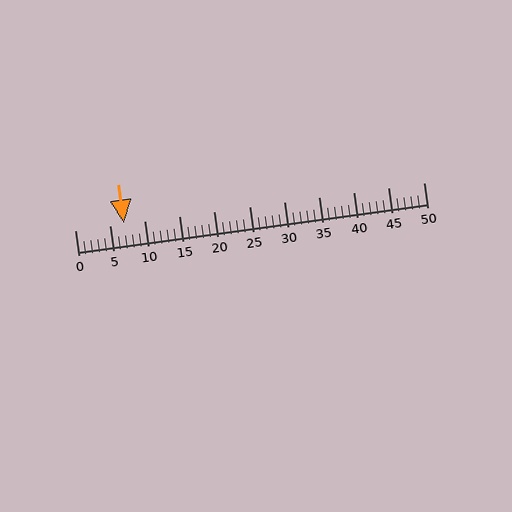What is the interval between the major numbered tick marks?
The major tick marks are spaced 5 units apart.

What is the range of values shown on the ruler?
The ruler shows values from 0 to 50.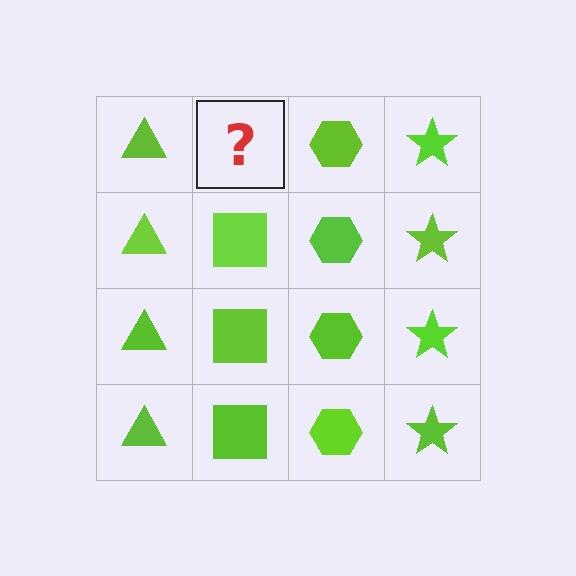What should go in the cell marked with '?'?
The missing cell should contain a lime square.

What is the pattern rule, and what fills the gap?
The rule is that each column has a consistent shape. The gap should be filled with a lime square.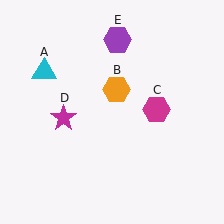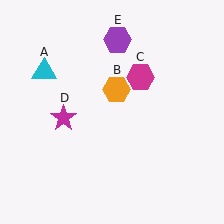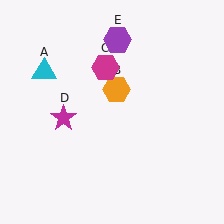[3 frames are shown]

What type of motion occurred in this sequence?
The magenta hexagon (object C) rotated counterclockwise around the center of the scene.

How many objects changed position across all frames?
1 object changed position: magenta hexagon (object C).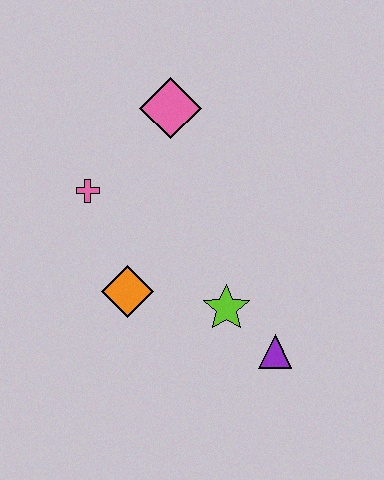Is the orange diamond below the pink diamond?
Yes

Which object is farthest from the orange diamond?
The pink diamond is farthest from the orange diamond.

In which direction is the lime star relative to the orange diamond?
The lime star is to the right of the orange diamond.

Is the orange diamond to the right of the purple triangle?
No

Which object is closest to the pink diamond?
The pink cross is closest to the pink diamond.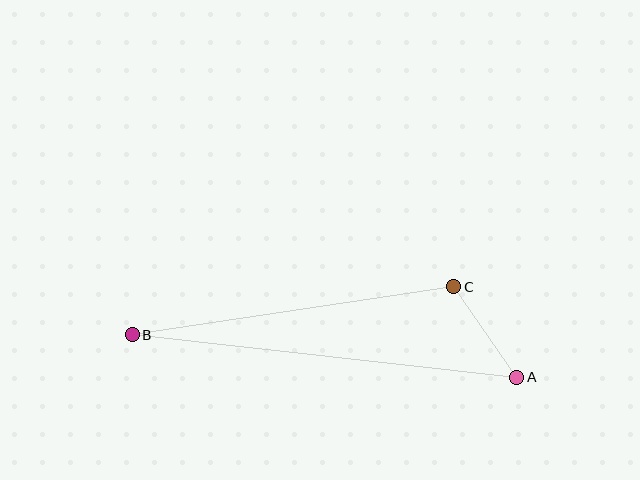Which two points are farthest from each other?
Points A and B are farthest from each other.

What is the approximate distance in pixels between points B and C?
The distance between B and C is approximately 325 pixels.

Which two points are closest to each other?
Points A and C are closest to each other.